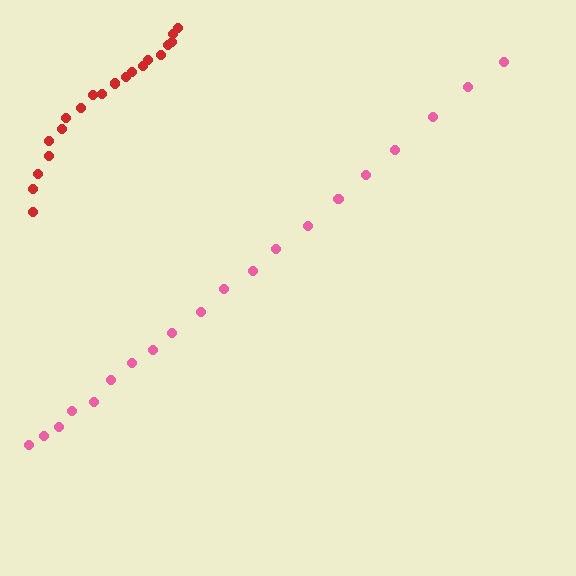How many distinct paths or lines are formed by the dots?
There are 2 distinct paths.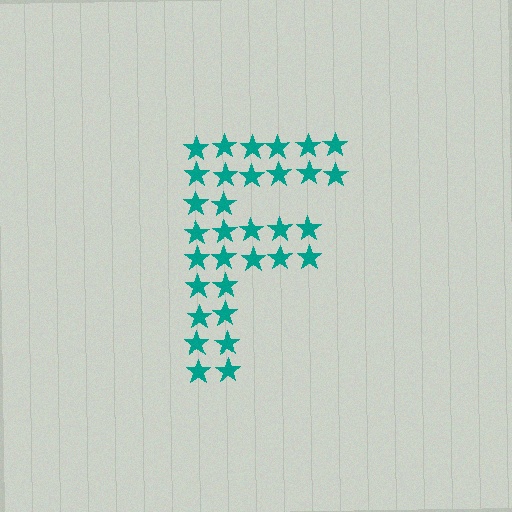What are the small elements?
The small elements are stars.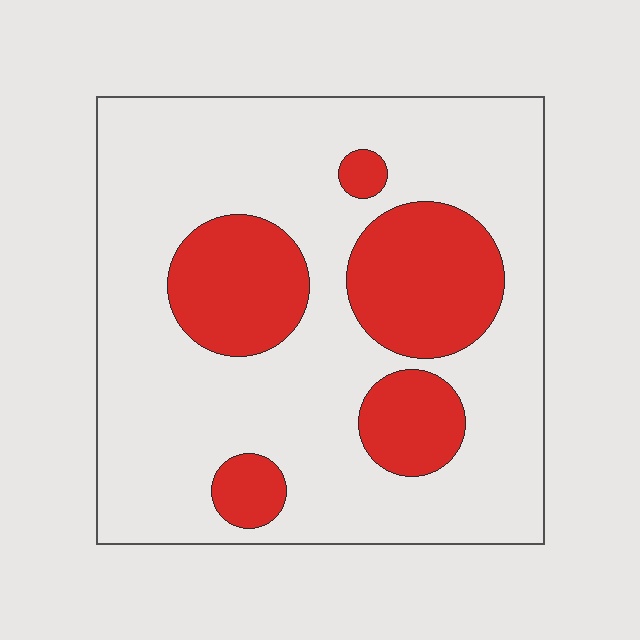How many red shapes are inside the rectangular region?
5.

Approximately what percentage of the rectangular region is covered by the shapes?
Approximately 25%.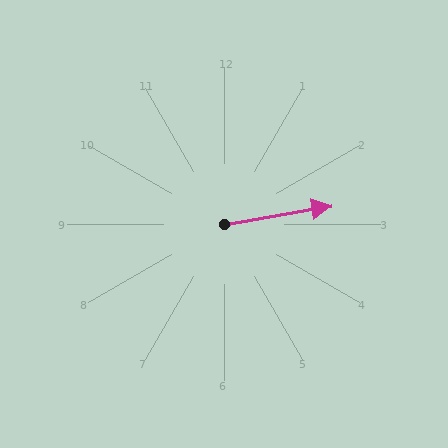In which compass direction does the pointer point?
East.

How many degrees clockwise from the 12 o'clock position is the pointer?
Approximately 80 degrees.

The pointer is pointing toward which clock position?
Roughly 3 o'clock.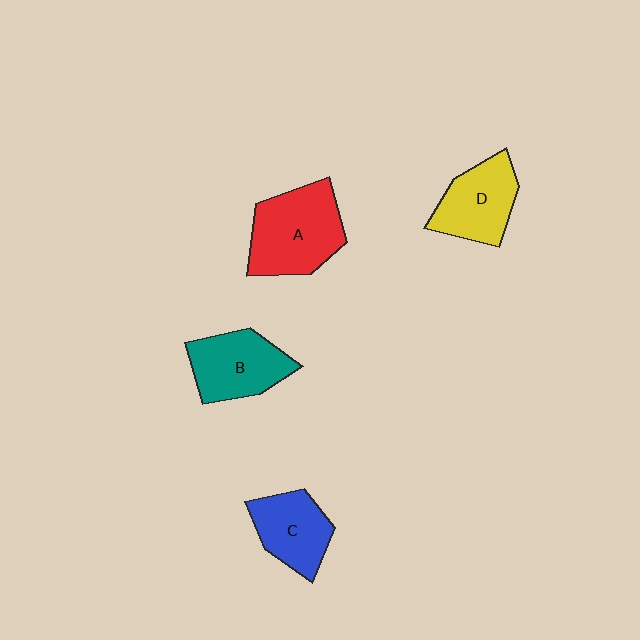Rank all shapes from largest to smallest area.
From largest to smallest: A (red), B (teal), D (yellow), C (blue).